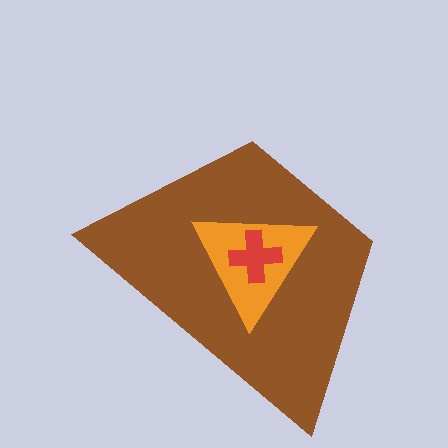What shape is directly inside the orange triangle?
The red cross.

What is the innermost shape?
The red cross.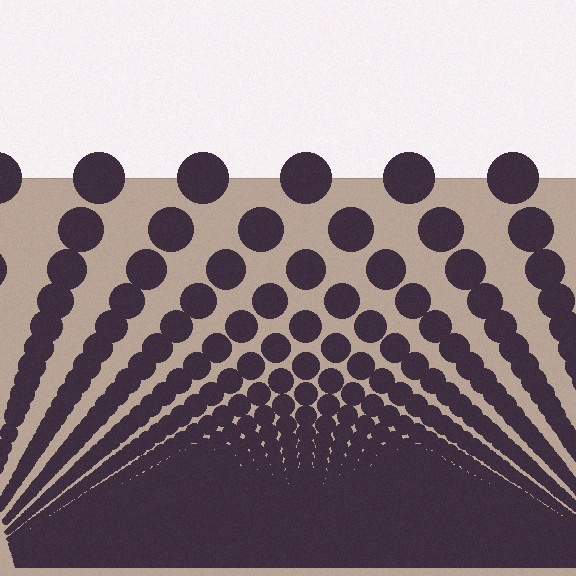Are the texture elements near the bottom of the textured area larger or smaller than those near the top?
Smaller. The gradient is inverted — elements near the bottom are smaller and denser.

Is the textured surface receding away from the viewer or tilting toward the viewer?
The surface appears to tilt toward the viewer. Texture elements get larger and sparser toward the top.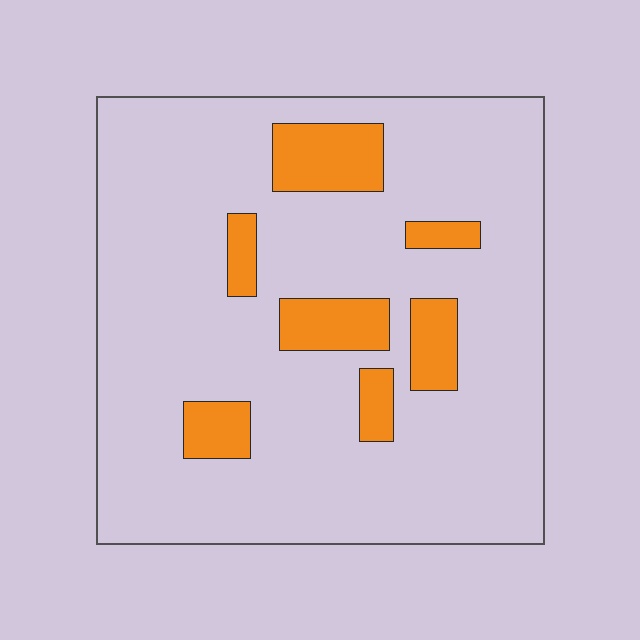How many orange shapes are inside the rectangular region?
7.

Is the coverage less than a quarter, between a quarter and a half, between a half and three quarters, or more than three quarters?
Less than a quarter.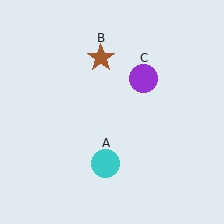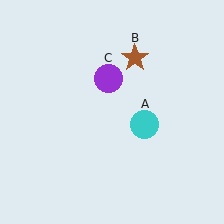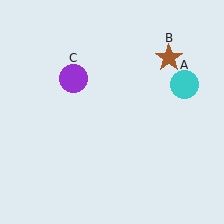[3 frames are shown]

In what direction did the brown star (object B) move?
The brown star (object B) moved right.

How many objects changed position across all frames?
3 objects changed position: cyan circle (object A), brown star (object B), purple circle (object C).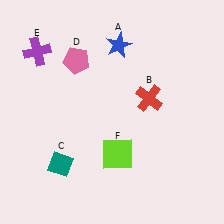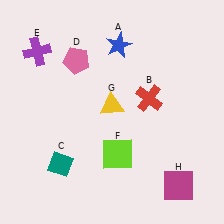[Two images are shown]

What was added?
A yellow triangle (G), a magenta square (H) were added in Image 2.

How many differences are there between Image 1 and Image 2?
There are 2 differences between the two images.